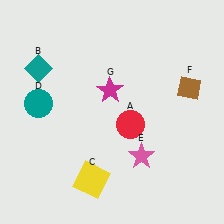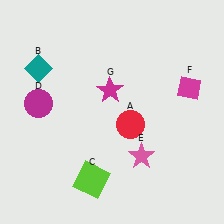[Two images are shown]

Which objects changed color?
C changed from yellow to lime. D changed from teal to magenta. F changed from brown to magenta.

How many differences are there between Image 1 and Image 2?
There are 3 differences between the two images.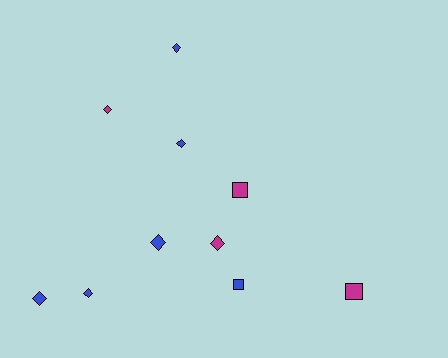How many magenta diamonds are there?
There are 2 magenta diamonds.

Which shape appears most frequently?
Diamond, with 7 objects.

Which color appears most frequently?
Blue, with 6 objects.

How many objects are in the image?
There are 10 objects.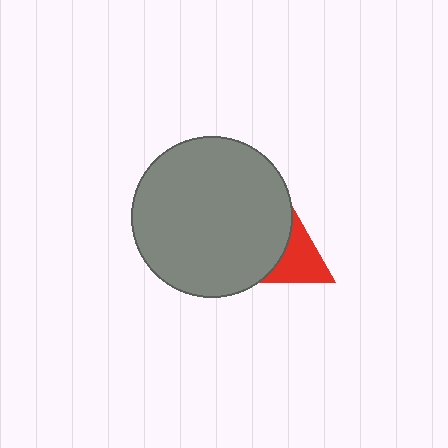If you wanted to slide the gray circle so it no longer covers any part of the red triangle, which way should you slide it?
Slide it left — that is the most direct way to separate the two shapes.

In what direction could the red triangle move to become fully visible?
The red triangle could move right. That would shift it out from behind the gray circle entirely.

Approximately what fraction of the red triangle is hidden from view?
Roughly 61% of the red triangle is hidden behind the gray circle.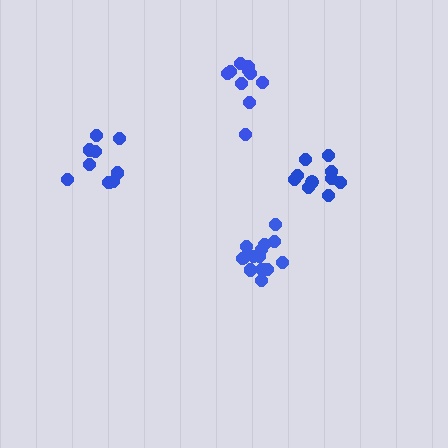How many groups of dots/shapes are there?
There are 4 groups.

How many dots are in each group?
Group 1: 10 dots, Group 2: 9 dots, Group 3: 10 dots, Group 4: 14 dots (43 total).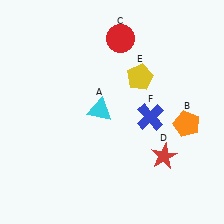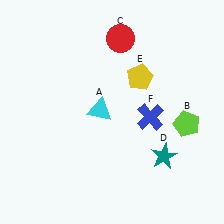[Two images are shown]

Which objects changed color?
B changed from orange to lime. D changed from red to teal.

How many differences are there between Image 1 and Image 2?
There are 2 differences between the two images.